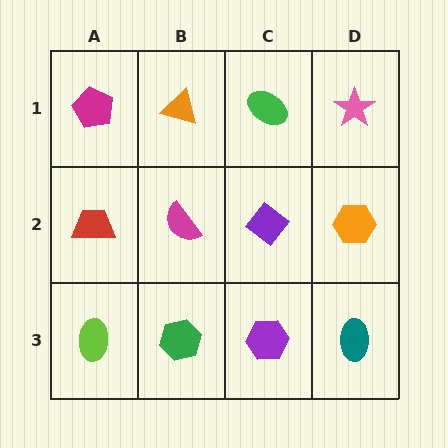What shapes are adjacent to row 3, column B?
A magenta semicircle (row 2, column B), a lime ellipse (row 3, column A), a purple hexagon (row 3, column C).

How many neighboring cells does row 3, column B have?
3.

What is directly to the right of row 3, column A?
A green hexagon.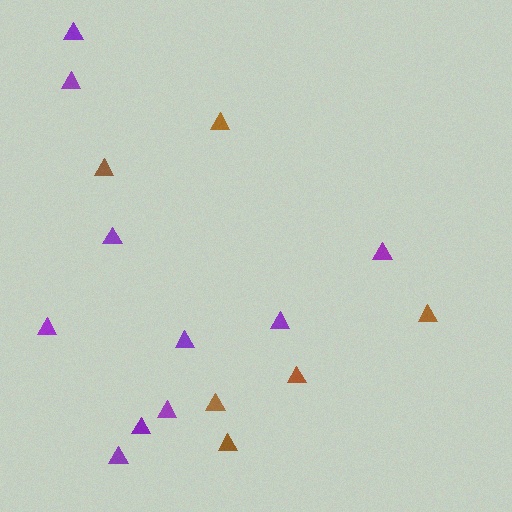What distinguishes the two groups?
There are 2 groups: one group of brown triangles (6) and one group of purple triangles (10).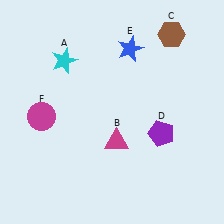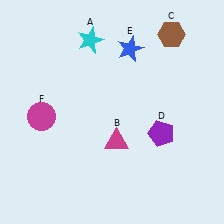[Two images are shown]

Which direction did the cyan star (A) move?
The cyan star (A) moved right.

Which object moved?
The cyan star (A) moved right.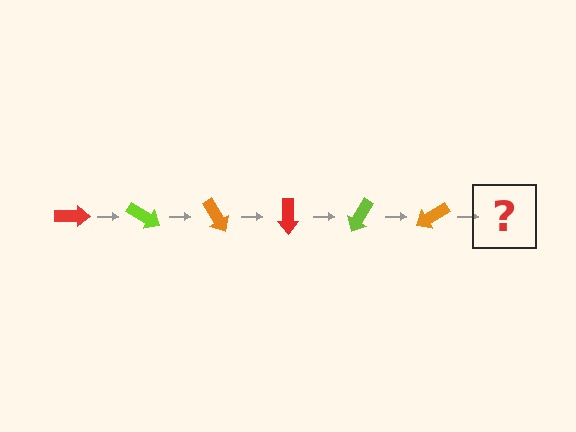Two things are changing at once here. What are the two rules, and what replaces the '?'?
The two rules are that it rotates 30 degrees each step and the color cycles through red, lime, and orange. The '?' should be a red arrow, rotated 180 degrees from the start.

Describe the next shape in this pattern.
It should be a red arrow, rotated 180 degrees from the start.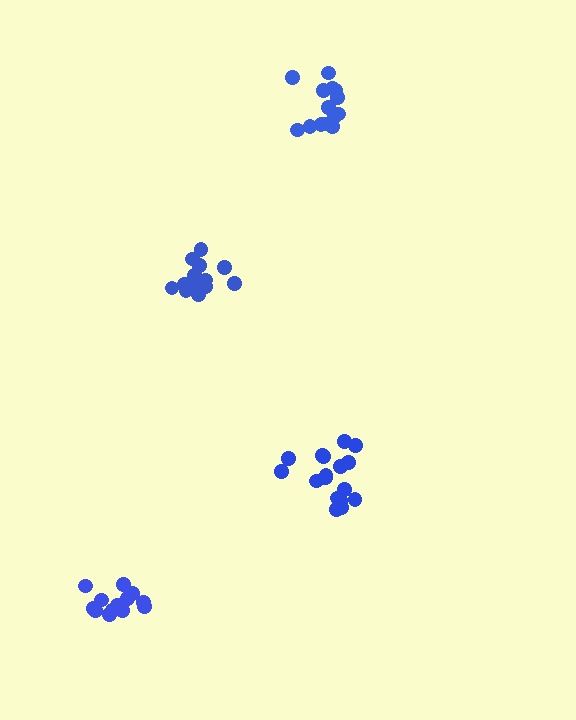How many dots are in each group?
Group 1: 14 dots, Group 2: 13 dots, Group 3: 17 dots, Group 4: 14 dots (58 total).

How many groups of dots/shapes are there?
There are 4 groups.